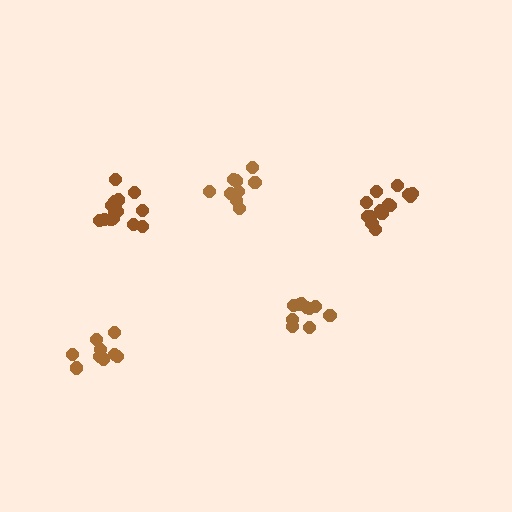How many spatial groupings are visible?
There are 5 spatial groupings.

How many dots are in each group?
Group 1: 10 dots, Group 2: 15 dots, Group 3: 9 dots, Group 4: 15 dots, Group 5: 9 dots (58 total).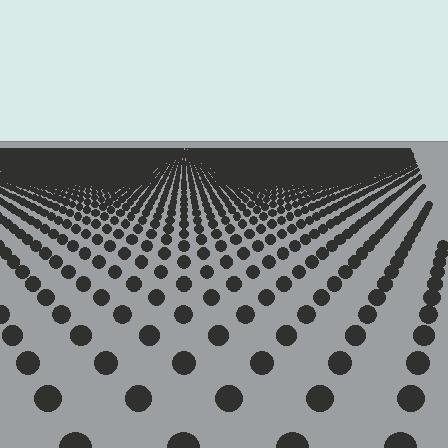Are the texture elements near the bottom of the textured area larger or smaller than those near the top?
Larger. Near the bottom, elements are closer to the viewer and appear at a bigger on-screen size.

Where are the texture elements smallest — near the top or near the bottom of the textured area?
Near the top.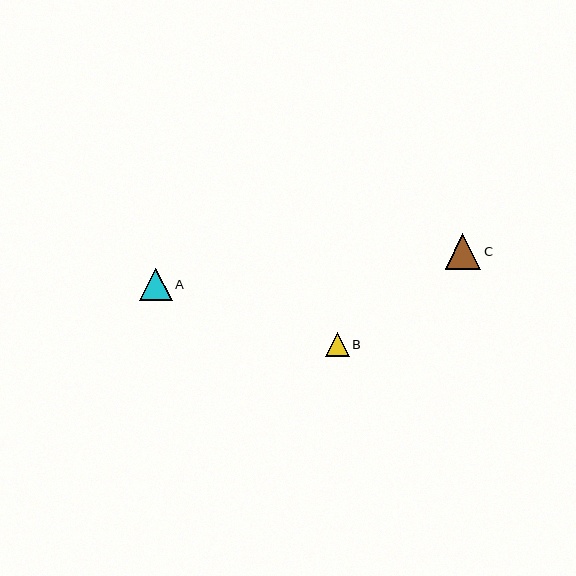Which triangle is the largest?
Triangle C is the largest with a size of approximately 36 pixels.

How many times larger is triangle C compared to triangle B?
Triangle C is approximately 1.5 times the size of triangle B.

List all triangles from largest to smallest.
From largest to smallest: C, A, B.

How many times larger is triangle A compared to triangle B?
Triangle A is approximately 1.3 times the size of triangle B.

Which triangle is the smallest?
Triangle B is the smallest with a size of approximately 24 pixels.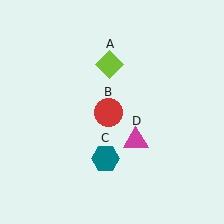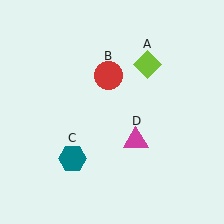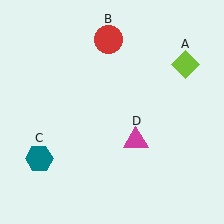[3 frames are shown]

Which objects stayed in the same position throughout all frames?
Magenta triangle (object D) remained stationary.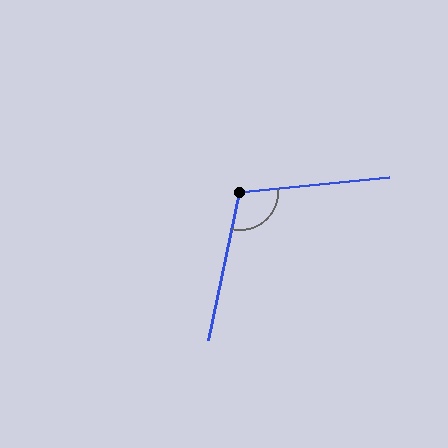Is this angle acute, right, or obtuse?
It is obtuse.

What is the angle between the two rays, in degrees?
Approximately 108 degrees.